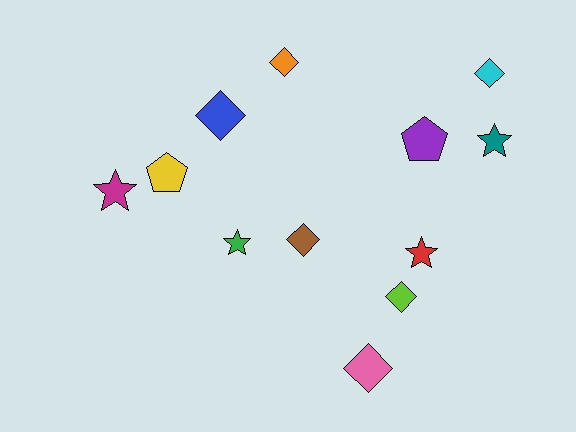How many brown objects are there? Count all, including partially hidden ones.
There is 1 brown object.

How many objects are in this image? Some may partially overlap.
There are 12 objects.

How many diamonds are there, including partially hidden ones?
There are 6 diamonds.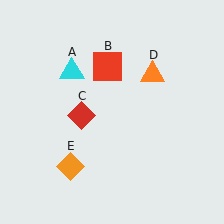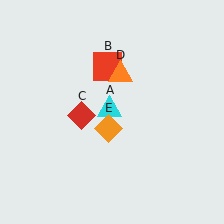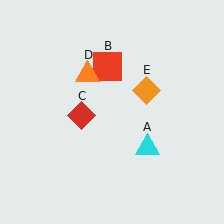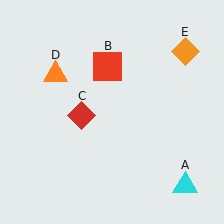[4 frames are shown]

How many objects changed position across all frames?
3 objects changed position: cyan triangle (object A), orange triangle (object D), orange diamond (object E).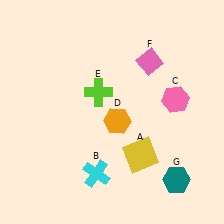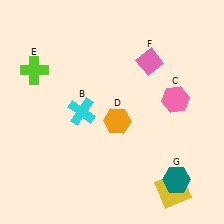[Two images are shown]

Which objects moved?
The objects that moved are: the yellow square (A), the cyan cross (B), the lime cross (E).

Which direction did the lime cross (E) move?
The lime cross (E) moved left.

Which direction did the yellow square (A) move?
The yellow square (A) moved down.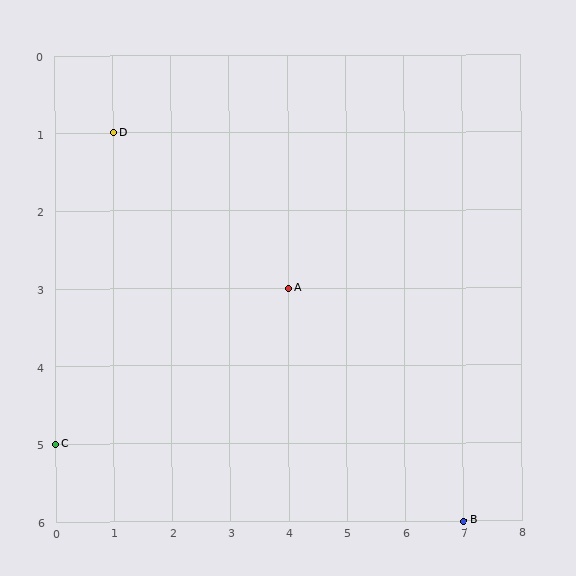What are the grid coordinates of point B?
Point B is at grid coordinates (7, 6).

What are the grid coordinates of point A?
Point A is at grid coordinates (4, 3).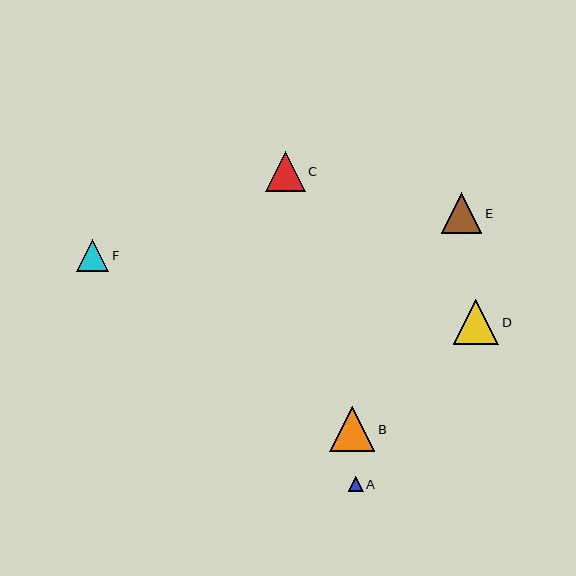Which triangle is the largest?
Triangle D is the largest with a size of approximately 45 pixels.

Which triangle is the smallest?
Triangle A is the smallest with a size of approximately 15 pixels.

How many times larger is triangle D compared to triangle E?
Triangle D is approximately 1.1 times the size of triangle E.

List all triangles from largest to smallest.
From largest to smallest: D, B, E, C, F, A.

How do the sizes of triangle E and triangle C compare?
Triangle E and triangle C are approximately the same size.